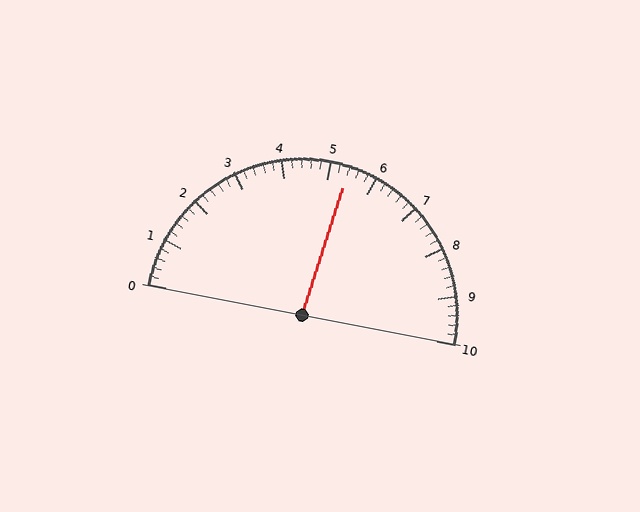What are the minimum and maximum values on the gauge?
The gauge ranges from 0 to 10.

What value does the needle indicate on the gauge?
The needle indicates approximately 5.4.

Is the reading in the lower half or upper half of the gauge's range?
The reading is in the upper half of the range (0 to 10).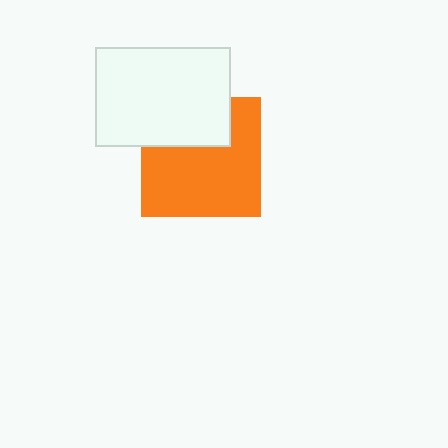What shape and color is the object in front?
The object in front is a white rectangle.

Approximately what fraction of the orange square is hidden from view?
Roughly 31% of the orange square is hidden behind the white rectangle.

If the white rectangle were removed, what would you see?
You would see the complete orange square.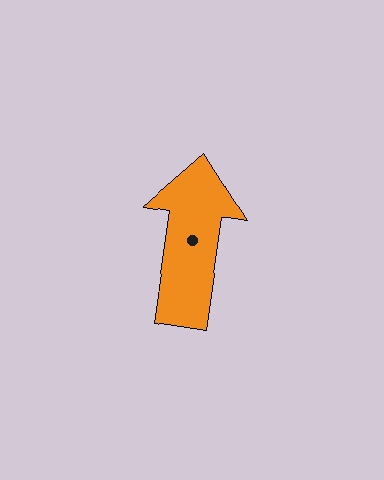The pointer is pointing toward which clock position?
Roughly 12 o'clock.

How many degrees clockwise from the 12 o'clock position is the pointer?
Approximately 8 degrees.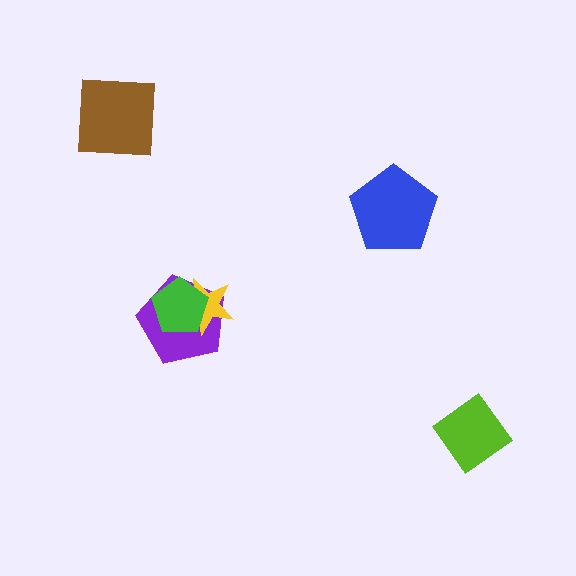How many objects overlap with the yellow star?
2 objects overlap with the yellow star.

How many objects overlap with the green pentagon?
2 objects overlap with the green pentagon.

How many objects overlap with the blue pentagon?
0 objects overlap with the blue pentagon.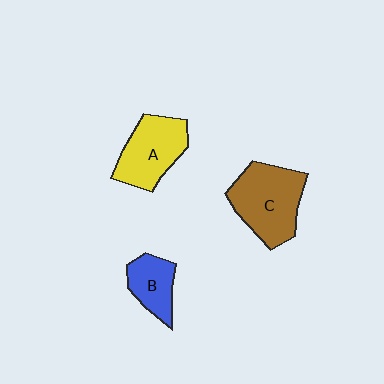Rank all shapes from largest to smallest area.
From largest to smallest: C (brown), A (yellow), B (blue).